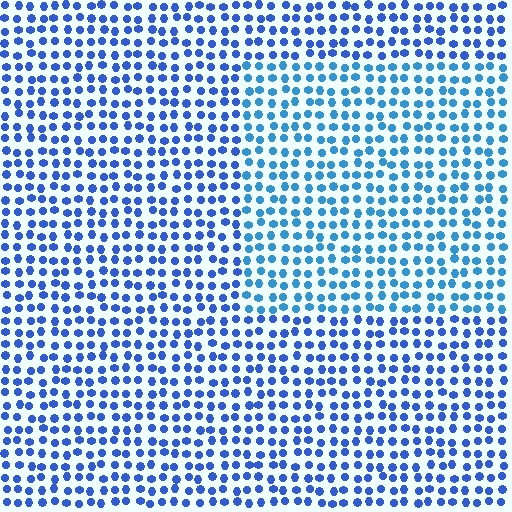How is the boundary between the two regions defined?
The boundary is defined purely by a slight shift in hue (about 23 degrees). Spacing, size, and orientation are identical on both sides.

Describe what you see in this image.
The image is filled with small blue elements in a uniform arrangement. A rectangle-shaped region is visible where the elements are tinted to a slightly different hue, forming a subtle color boundary.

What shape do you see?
I see a rectangle.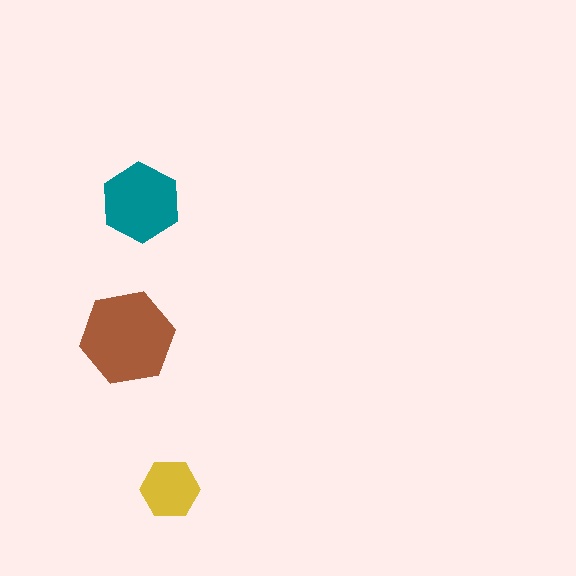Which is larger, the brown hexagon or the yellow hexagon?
The brown one.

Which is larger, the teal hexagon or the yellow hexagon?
The teal one.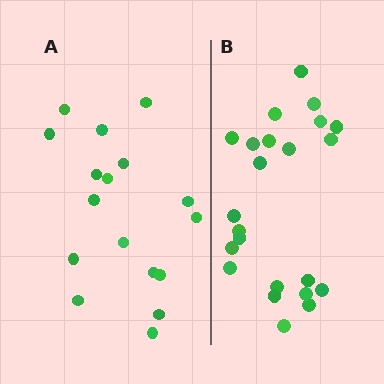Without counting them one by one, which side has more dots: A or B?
Region B (the right region) has more dots.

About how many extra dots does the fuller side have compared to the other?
Region B has about 6 more dots than region A.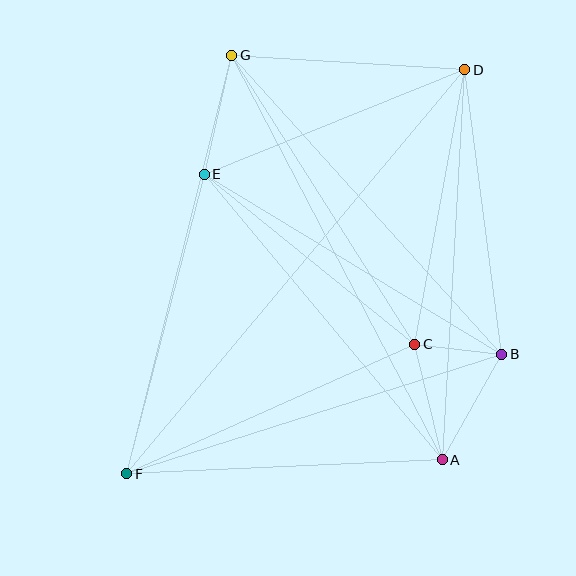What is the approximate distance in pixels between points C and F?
The distance between C and F is approximately 315 pixels.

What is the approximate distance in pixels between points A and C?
The distance between A and C is approximately 119 pixels.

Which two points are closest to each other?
Points B and C are closest to each other.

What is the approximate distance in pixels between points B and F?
The distance between B and F is approximately 393 pixels.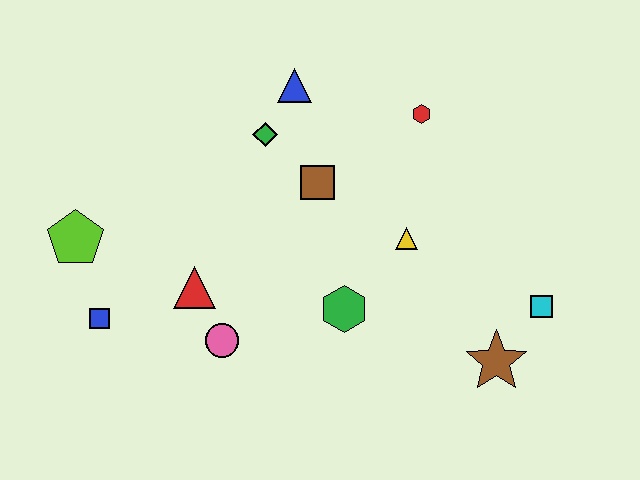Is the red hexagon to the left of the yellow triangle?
No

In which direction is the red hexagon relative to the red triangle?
The red hexagon is to the right of the red triangle.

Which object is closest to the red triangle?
The pink circle is closest to the red triangle.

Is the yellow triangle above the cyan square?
Yes